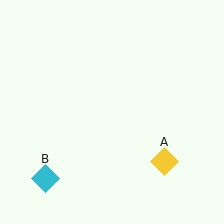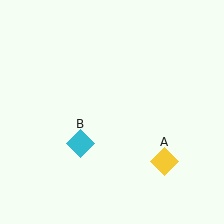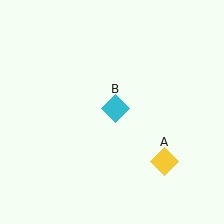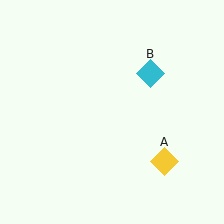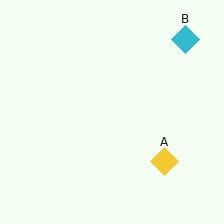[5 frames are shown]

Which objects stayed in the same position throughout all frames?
Yellow diamond (object A) remained stationary.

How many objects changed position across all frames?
1 object changed position: cyan diamond (object B).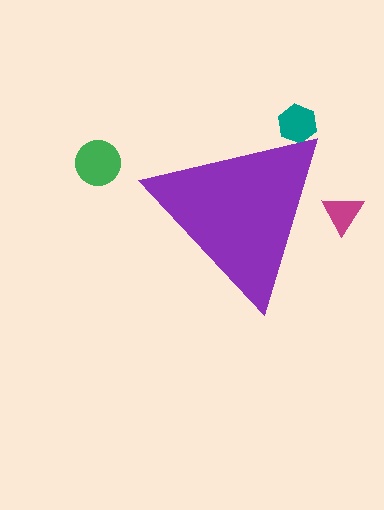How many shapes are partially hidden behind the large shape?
2 shapes are partially hidden.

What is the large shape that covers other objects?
A purple triangle.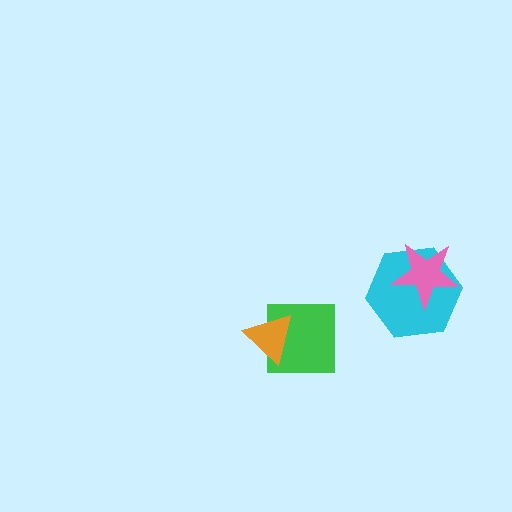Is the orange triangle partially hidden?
No, no other shape covers it.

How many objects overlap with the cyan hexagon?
1 object overlaps with the cyan hexagon.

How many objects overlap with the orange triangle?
1 object overlaps with the orange triangle.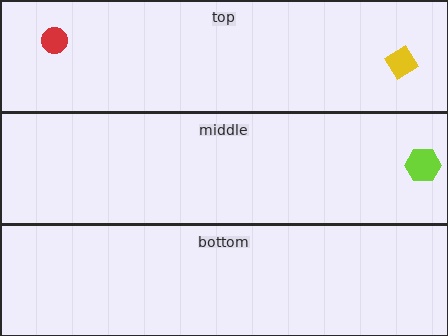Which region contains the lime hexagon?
The middle region.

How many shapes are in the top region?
2.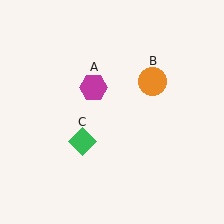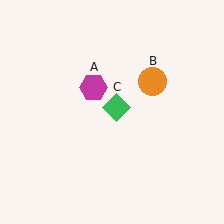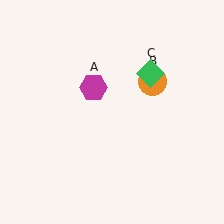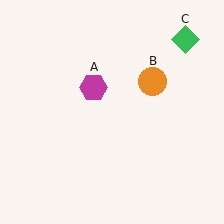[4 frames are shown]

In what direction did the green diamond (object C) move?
The green diamond (object C) moved up and to the right.